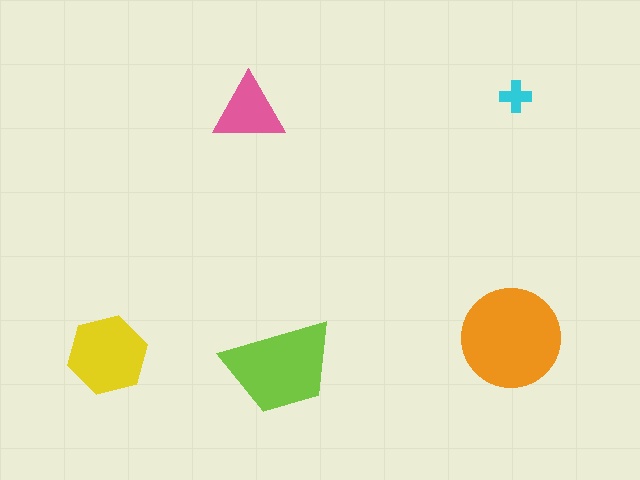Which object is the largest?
The orange circle.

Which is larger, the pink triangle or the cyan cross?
The pink triangle.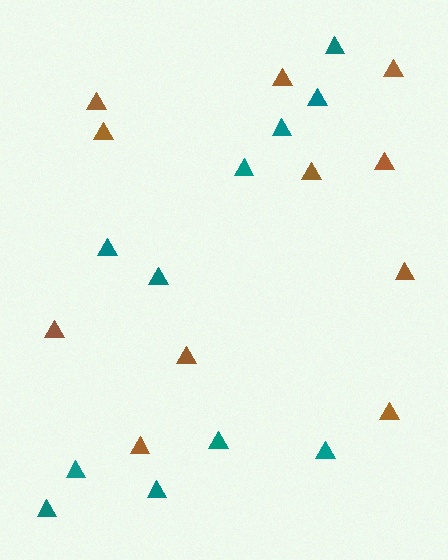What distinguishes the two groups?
There are 2 groups: one group of teal triangles (11) and one group of brown triangles (11).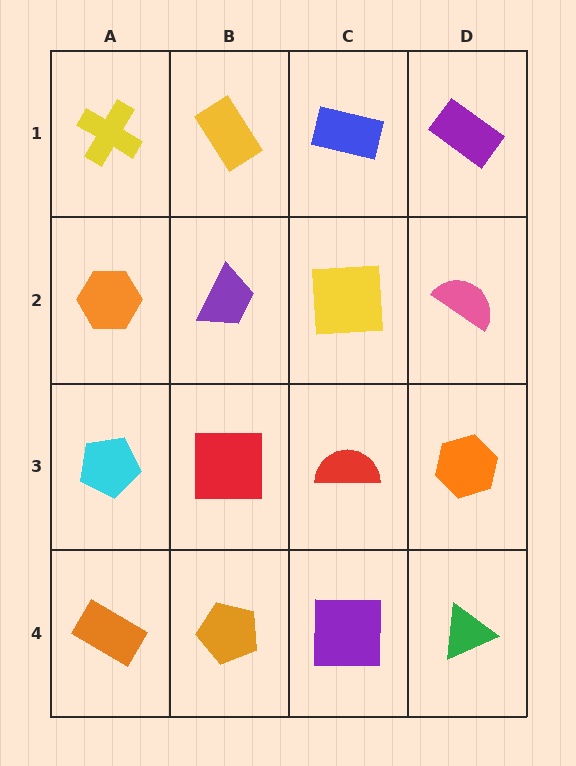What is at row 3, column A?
A cyan pentagon.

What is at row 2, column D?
A pink semicircle.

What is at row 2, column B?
A purple trapezoid.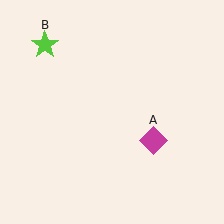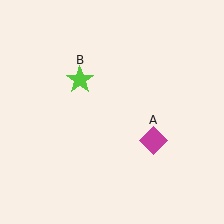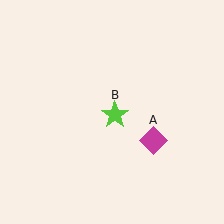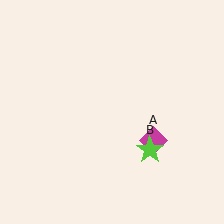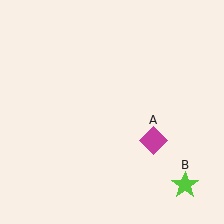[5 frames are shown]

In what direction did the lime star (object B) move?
The lime star (object B) moved down and to the right.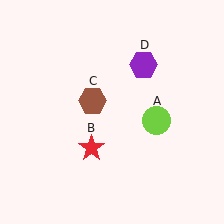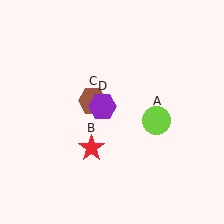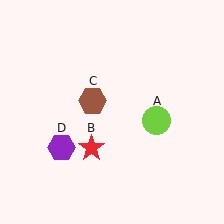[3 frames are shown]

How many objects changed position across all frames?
1 object changed position: purple hexagon (object D).